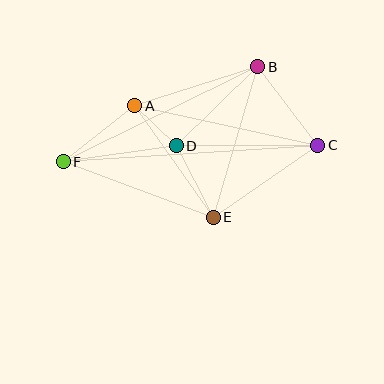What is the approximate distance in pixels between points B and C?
The distance between B and C is approximately 99 pixels.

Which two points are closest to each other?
Points A and D are closest to each other.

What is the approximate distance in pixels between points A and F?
The distance between A and F is approximately 91 pixels.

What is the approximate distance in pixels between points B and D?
The distance between B and D is approximately 114 pixels.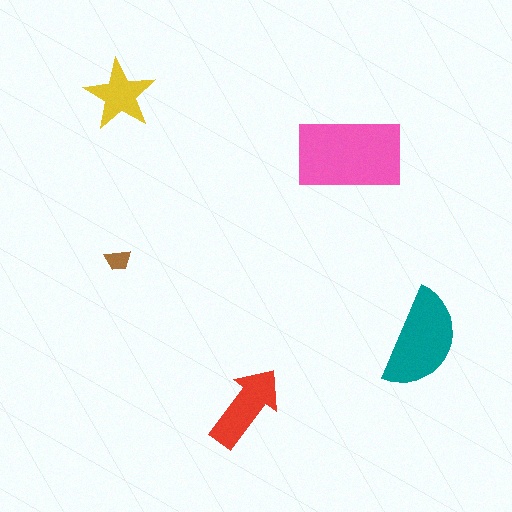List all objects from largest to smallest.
The pink rectangle, the teal semicircle, the red arrow, the yellow star, the brown trapezoid.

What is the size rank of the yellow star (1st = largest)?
4th.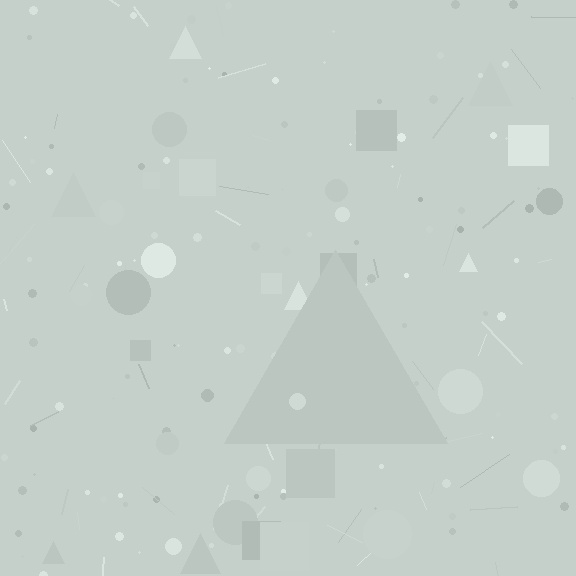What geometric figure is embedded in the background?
A triangle is embedded in the background.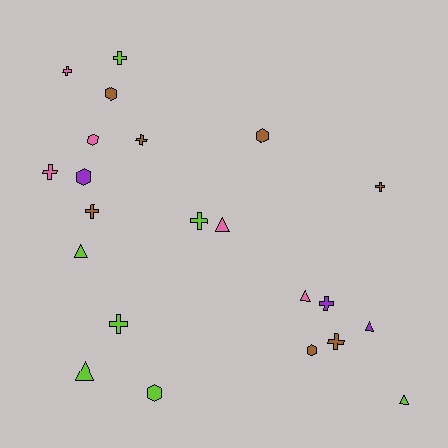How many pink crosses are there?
There are 2 pink crosses.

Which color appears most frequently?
Lime, with 7 objects.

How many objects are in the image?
There are 22 objects.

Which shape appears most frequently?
Cross, with 10 objects.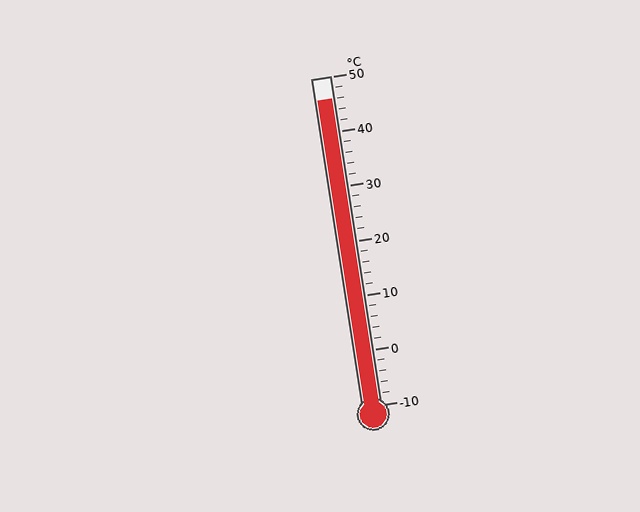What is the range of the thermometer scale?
The thermometer scale ranges from -10°C to 50°C.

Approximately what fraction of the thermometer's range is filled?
The thermometer is filled to approximately 95% of its range.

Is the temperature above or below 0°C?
The temperature is above 0°C.